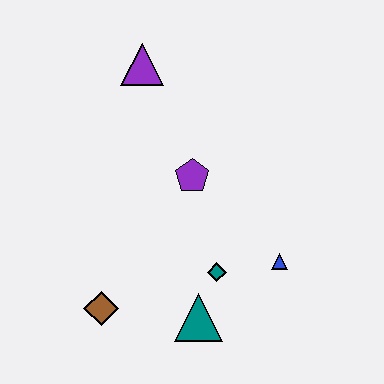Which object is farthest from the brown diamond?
The purple triangle is farthest from the brown diamond.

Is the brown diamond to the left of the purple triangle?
Yes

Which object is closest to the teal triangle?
The teal diamond is closest to the teal triangle.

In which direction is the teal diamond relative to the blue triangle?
The teal diamond is to the left of the blue triangle.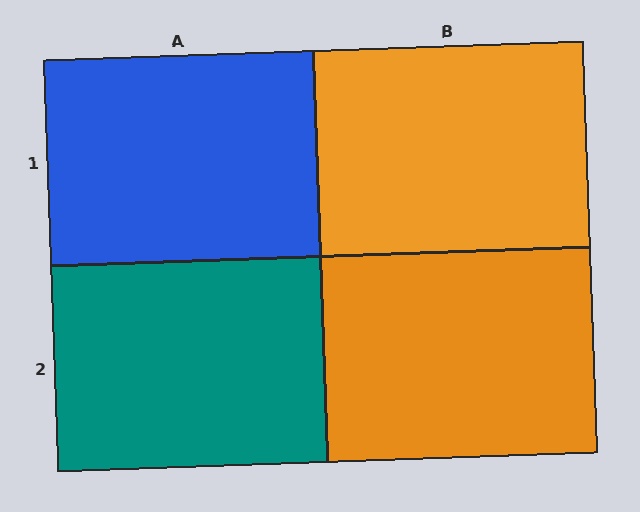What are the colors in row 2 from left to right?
Teal, orange.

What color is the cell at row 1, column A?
Blue.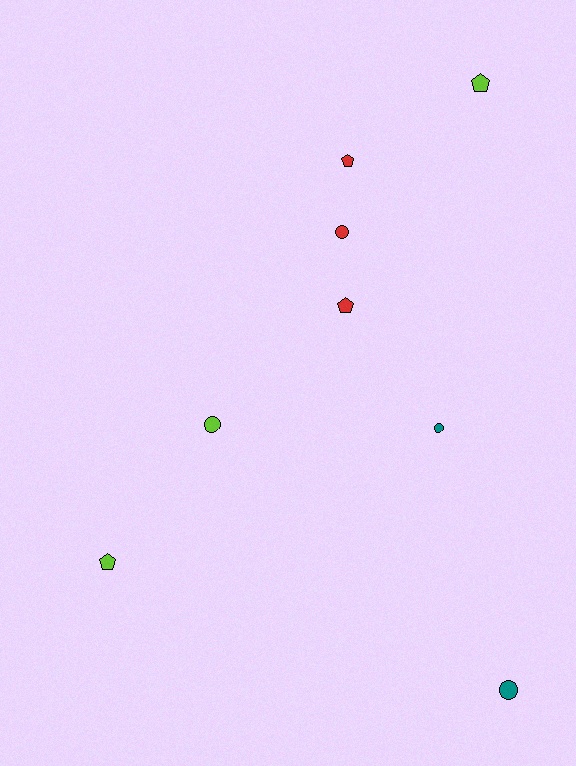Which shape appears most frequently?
Circle, with 4 objects.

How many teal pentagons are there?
There are no teal pentagons.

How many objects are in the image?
There are 8 objects.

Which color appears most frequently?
Red, with 3 objects.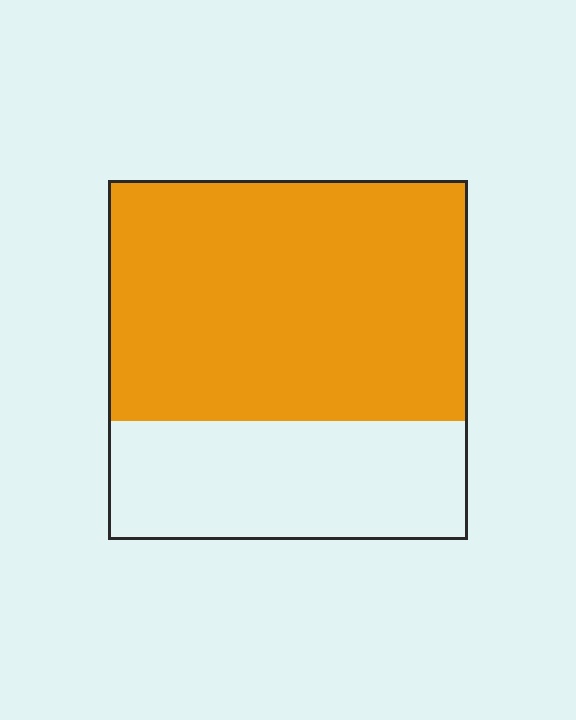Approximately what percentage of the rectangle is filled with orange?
Approximately 65%.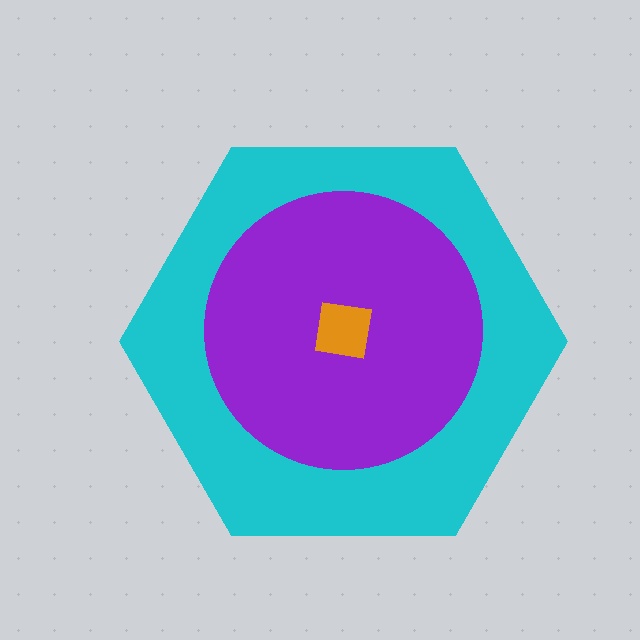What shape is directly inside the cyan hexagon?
The purple circle.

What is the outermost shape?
The cyan hexagon.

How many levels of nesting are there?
3.